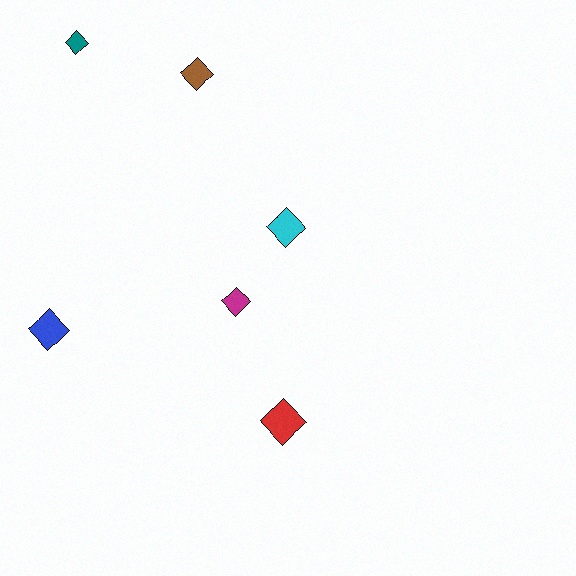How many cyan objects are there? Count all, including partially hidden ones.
There is 1 cyan object.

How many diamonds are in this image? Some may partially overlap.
There are 6 diamonds.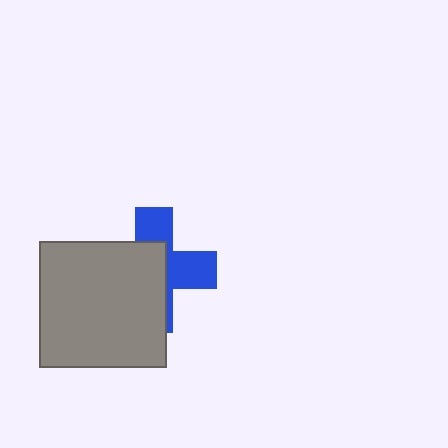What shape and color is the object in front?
The object in front is a gray square.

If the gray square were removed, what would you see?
You would see the complete blue cross.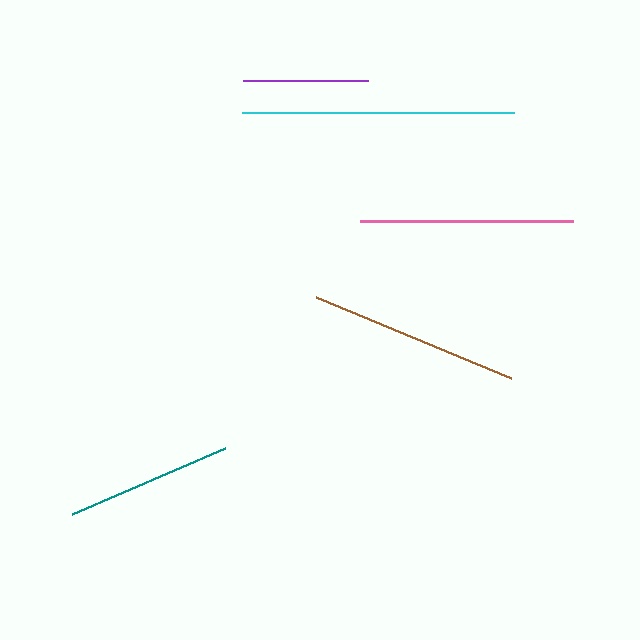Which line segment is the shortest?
The purple line is the shortest at approximately 125 pixels.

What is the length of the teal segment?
The teal segment is approximately 167 pixels long.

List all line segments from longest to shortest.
From longest to shortest: cyan, pink, brown, teal, purple.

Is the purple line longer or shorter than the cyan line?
The cyan line is longer than the purple line.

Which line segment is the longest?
The cyan line is the longest at approximately 272 pixels.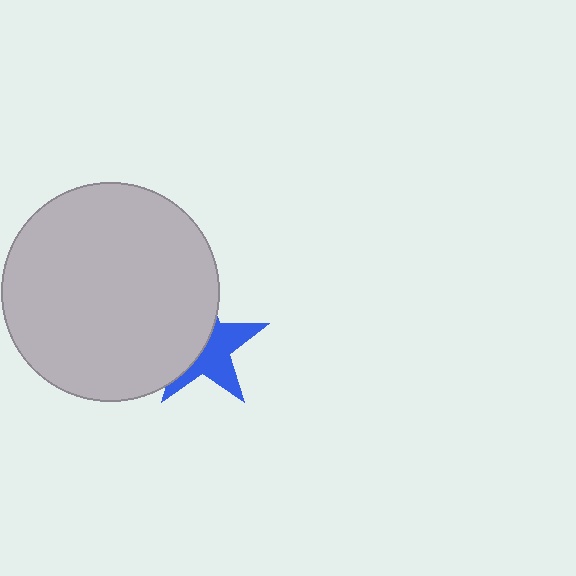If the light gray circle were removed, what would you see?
You would see the complete blue star.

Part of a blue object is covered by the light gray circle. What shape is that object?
It is a star.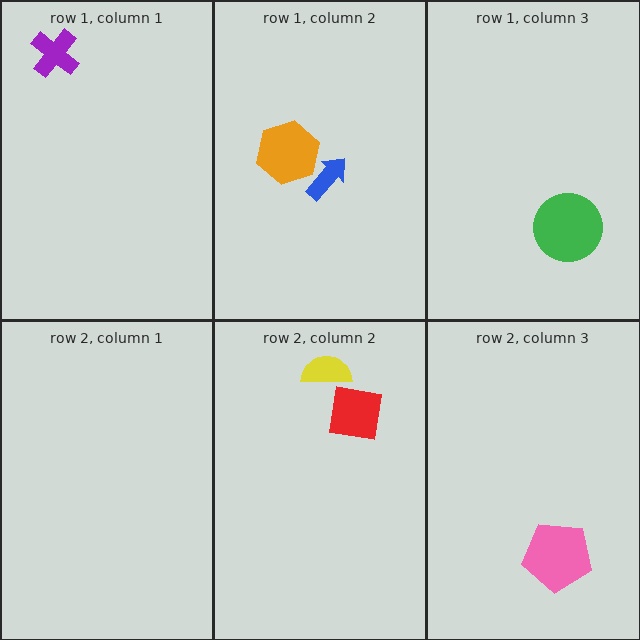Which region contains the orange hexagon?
The row 1, column 2 region.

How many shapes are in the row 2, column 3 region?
1.